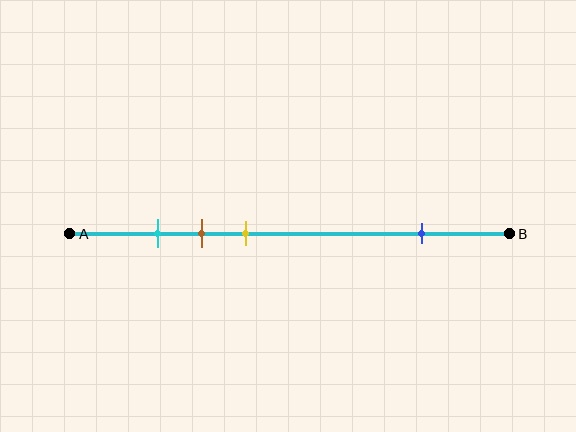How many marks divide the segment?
There are 4 marks dividing the segment.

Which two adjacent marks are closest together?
The cyan and brown marks are the closest adjacent pair.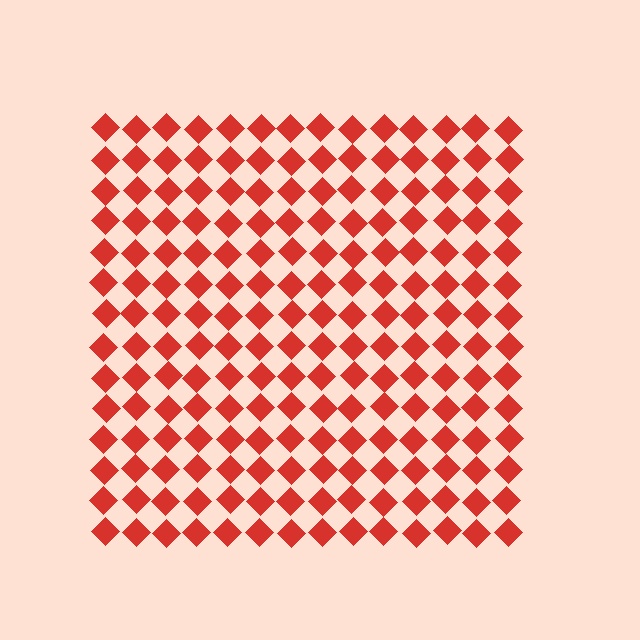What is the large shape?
The large shape is a square.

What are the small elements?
The small elements are diamonds.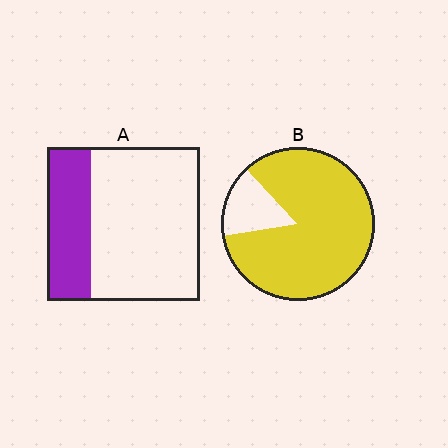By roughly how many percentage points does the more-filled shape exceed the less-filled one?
By roughly 55 percentage points (B over A).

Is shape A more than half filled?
No.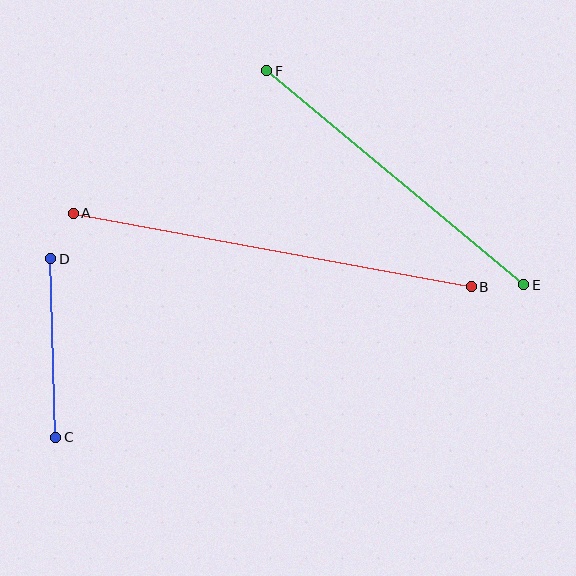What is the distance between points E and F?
The distance is approximately 334 pixels.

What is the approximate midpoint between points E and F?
The midpoint is at approximately (395, 178) pixels.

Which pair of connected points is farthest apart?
Points A and B are farthest apart.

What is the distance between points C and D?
The distance is approximately 179 pixels.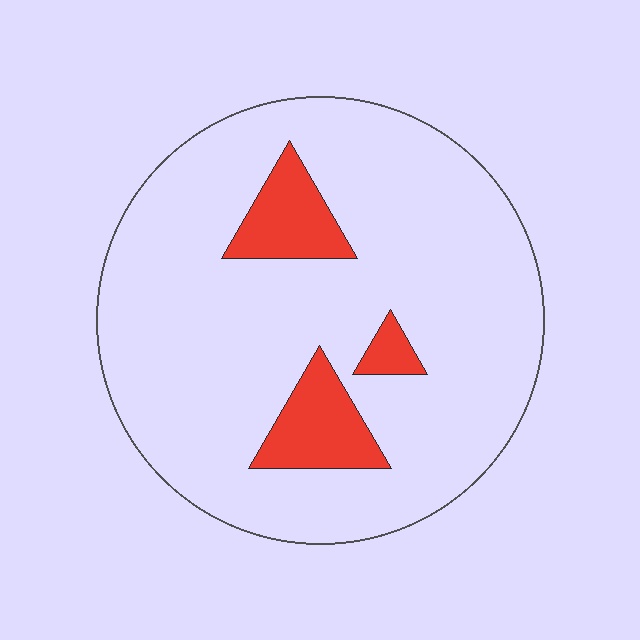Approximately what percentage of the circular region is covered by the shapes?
Approximately 10%.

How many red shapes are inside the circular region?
3.